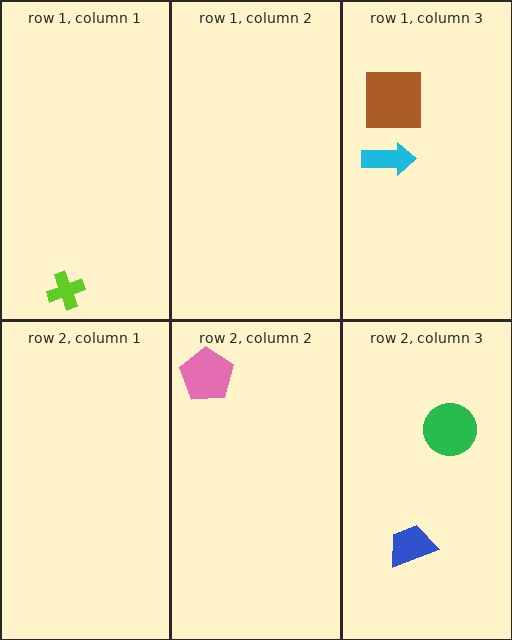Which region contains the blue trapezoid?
The row 2, column 3 region.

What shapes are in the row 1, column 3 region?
The cyan arrow, the brown square.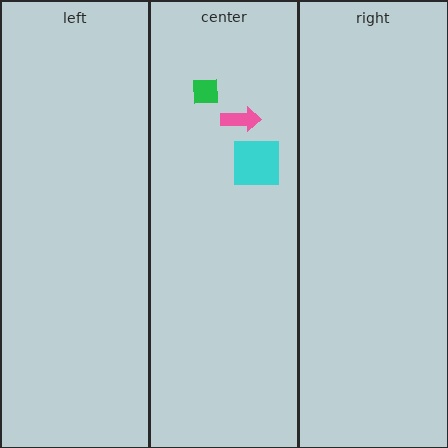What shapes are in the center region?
The pink arrow, the cyan square, the green square.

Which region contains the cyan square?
The center region.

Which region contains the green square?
The center region.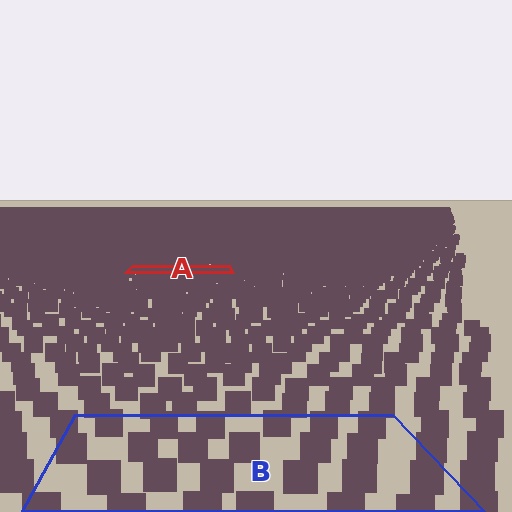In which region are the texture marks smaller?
The texture marks are smaller in region A, because it is farther away.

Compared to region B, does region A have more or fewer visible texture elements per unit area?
Region A has more texture elements per unit area — they are packed more densely because it is farther away.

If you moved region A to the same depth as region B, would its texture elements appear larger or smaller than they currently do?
They would appear larger. At a closer depth, the same texture elements are projected at a bigger on-screen size.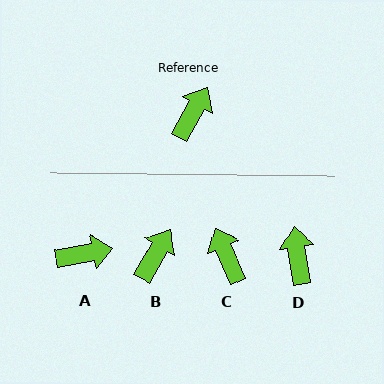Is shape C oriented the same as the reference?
No, it is off by about 53 degrees.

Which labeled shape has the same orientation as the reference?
B.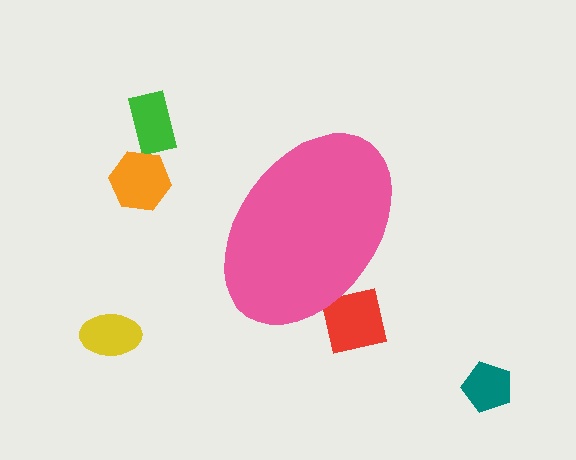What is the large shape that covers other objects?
A pink ellipse.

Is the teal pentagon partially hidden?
No, the teal pentagon is fully visible.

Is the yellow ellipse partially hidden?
No, the yellow ellipse is fully visible.